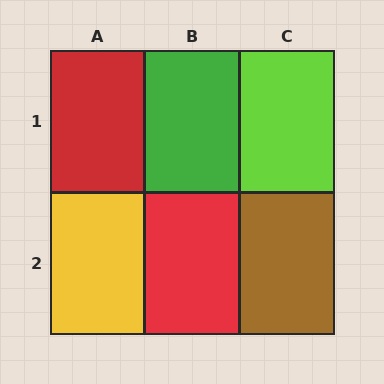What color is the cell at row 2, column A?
Yellow.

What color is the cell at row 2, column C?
Brown.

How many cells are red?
2 cells are red.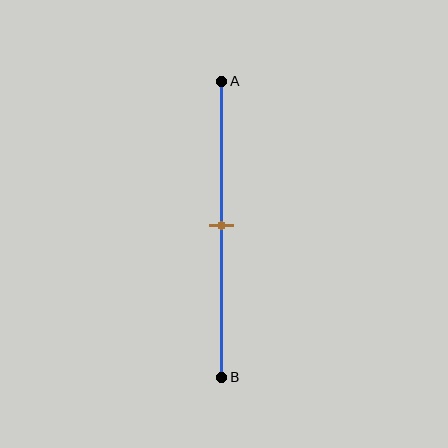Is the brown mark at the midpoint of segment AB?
Yes, the mark is approximately at the midpoint.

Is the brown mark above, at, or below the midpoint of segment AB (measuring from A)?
The brown mark is approximately at the midpoint of segment AB.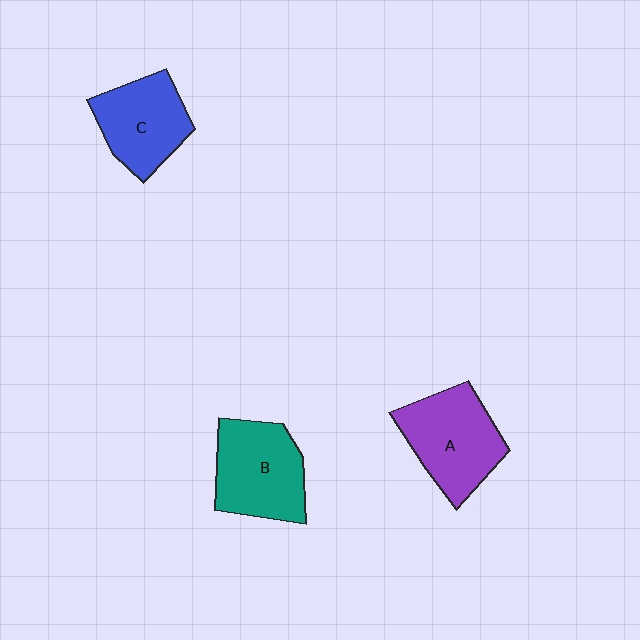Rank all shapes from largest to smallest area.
From largest to smallest: A (purple), B (teal), C (blue).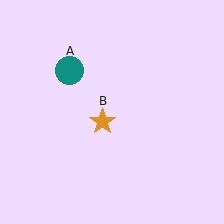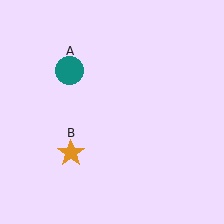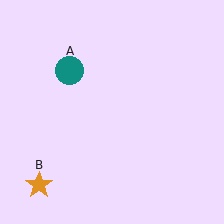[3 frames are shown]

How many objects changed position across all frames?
1 object changed position: orange star (object B).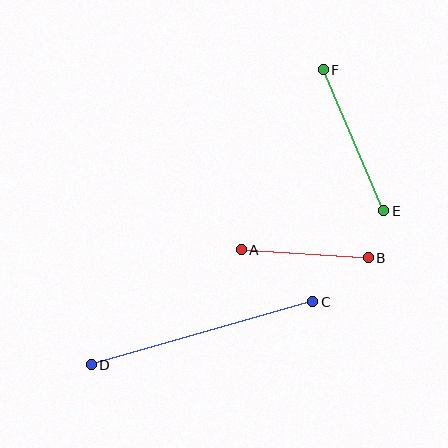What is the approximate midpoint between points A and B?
The midpoint is at approximately (305, 254) pixels.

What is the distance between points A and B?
The distance is approximately 127 pixels.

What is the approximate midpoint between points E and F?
The midpoint is at approximately (353, 140) pixels.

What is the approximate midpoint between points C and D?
The midpoint is at approximately (202, 333) pixels.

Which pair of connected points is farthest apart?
Points C and D are farthest apart.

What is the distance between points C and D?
The distance is approximately 230 pixels.